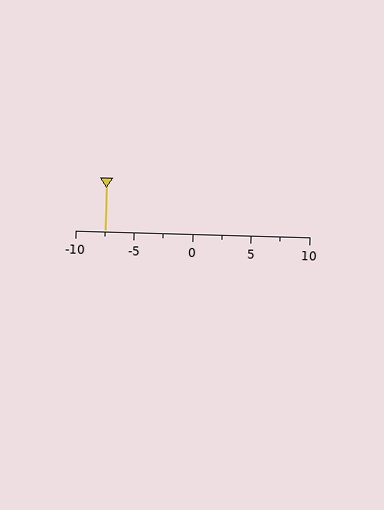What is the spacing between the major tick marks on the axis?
The major ticks are spaced 5 apart.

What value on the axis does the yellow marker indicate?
The marker indicates approximately -7.5.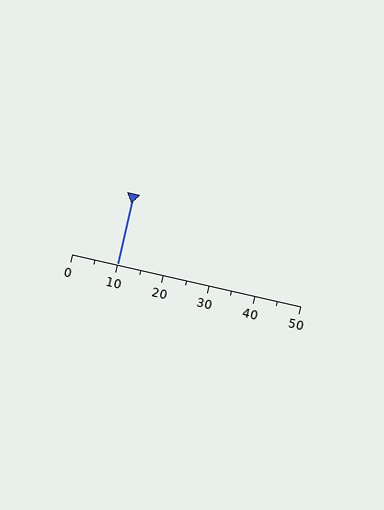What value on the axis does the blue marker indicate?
The marker indicates approximately 10.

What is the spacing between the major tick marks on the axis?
The major ticks are spaced 10 apart.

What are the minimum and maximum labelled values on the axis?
The axis runs from 0 to 50.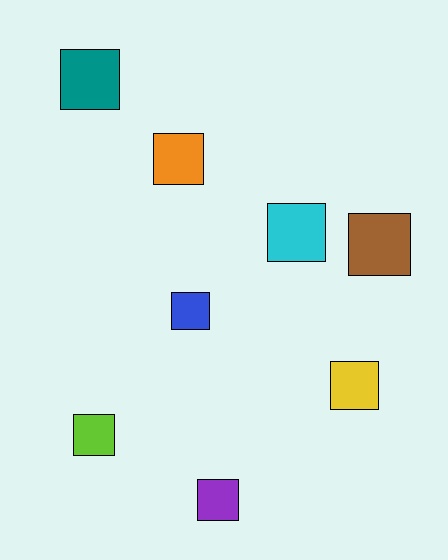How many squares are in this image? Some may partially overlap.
There are 8 squares.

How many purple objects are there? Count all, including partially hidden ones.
There is 1 purple object.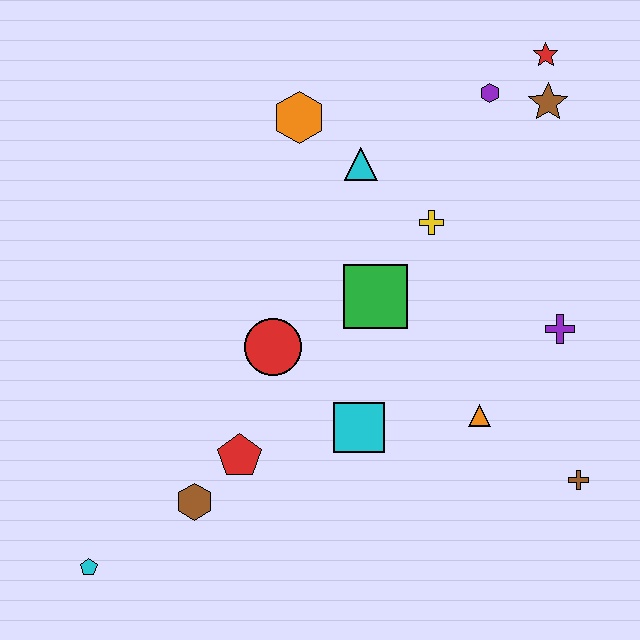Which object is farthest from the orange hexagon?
The cyan pentagon is farthest from the orange hexagon.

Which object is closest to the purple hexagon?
The brown star is closest to the purple hexagon.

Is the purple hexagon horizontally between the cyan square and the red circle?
No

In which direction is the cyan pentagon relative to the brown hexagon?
The cyan pentagon is to the left of the brown hexagon.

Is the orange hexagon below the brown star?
Yes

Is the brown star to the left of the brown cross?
Yes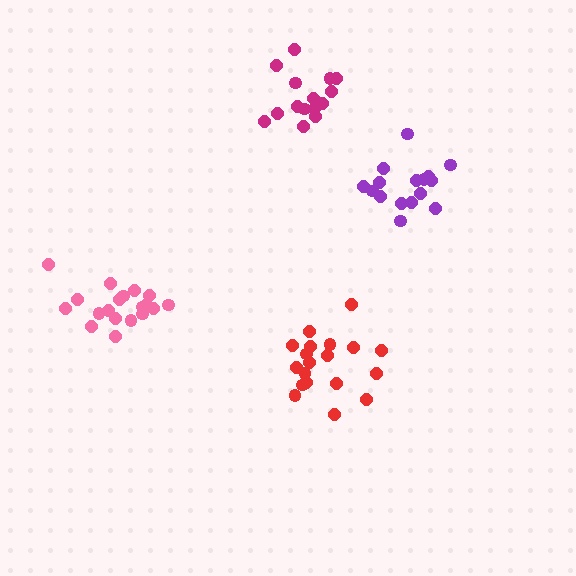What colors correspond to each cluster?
The clusters are colored: magenta, red, pink, purple.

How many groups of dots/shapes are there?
There are 4 groups.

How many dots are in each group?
Group 1: 15 dots, Group 2: 19 dots, Group 3: 19 dots, Group 4: 16 dots (69 total).